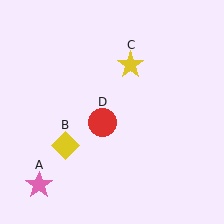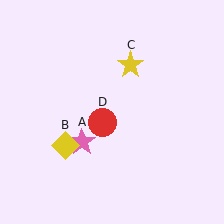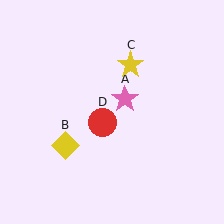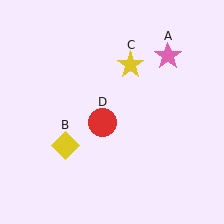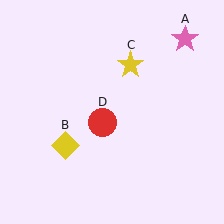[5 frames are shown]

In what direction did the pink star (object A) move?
The pink star (object A) moved up and to the right.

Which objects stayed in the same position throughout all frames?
Yellow diamond (object B) and yellow star (object C) and red circle (object D) remained stationary.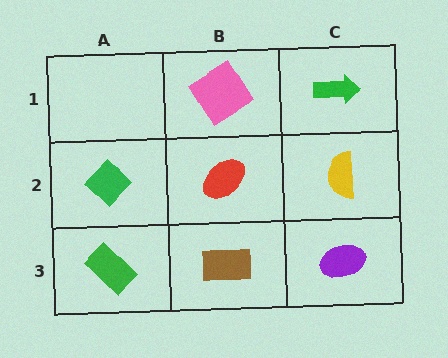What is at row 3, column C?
A purple ellipse.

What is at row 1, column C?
A green arrow.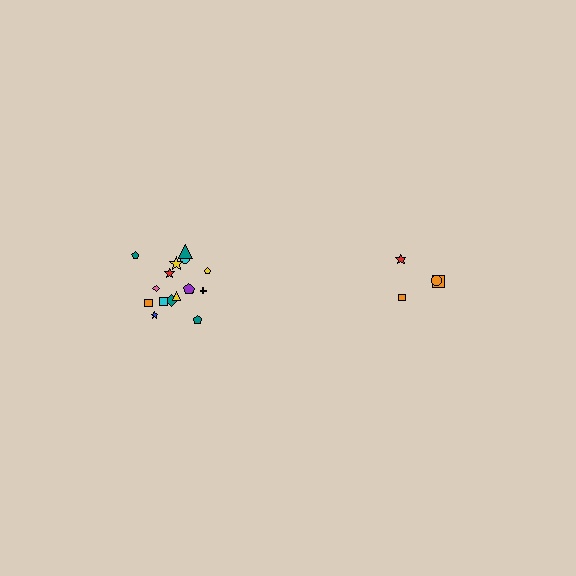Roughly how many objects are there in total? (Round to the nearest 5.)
Roughly 20 objects in total.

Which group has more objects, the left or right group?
The left group.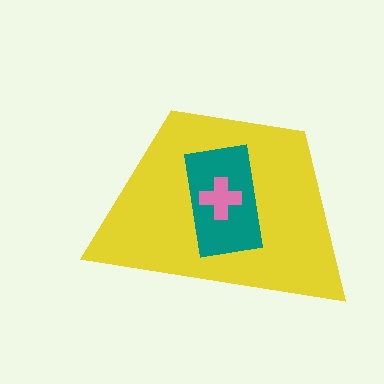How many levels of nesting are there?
3.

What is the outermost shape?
The yellow trapezoid.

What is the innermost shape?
The pink cross.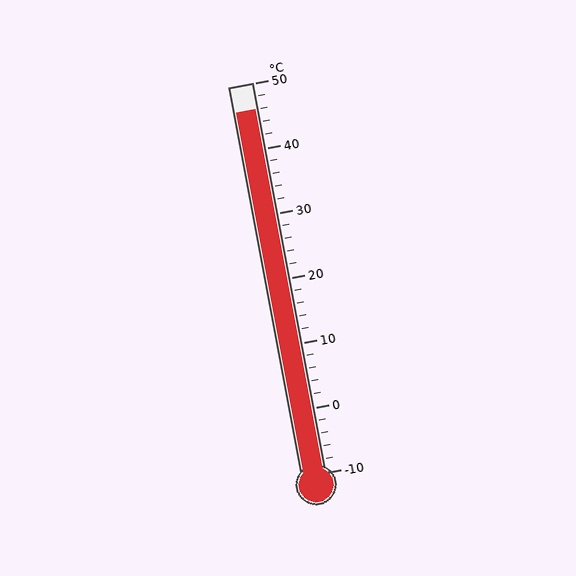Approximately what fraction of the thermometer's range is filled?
The thermometer is filled to approximately 95% of its range.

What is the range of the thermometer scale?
The thermometer scale ranges from -10°C to 50°C.